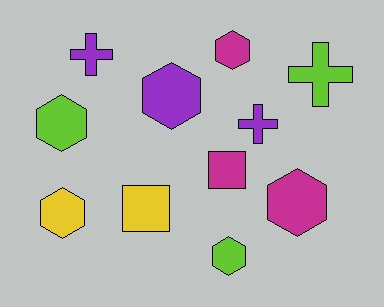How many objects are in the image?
There are 11 objects.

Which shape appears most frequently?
Hexagon, with 6 objects.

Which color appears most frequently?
Lime, with 3 objects.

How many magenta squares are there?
There is 1 magenta square.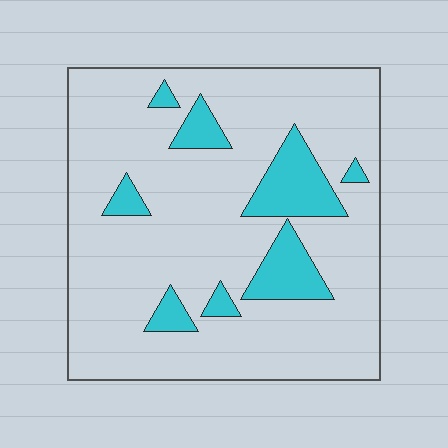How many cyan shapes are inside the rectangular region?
8.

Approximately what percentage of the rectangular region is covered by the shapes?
Approximately 15%.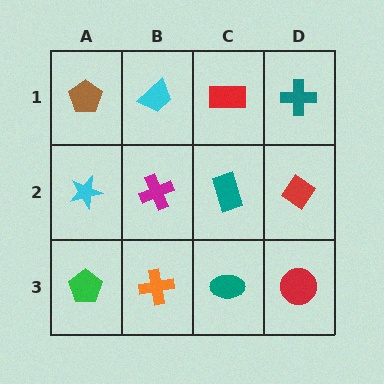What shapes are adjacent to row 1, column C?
A teal rectangle (row 2, column C), a cyan trapezoid (row 1, column B), a teal cross (row 1, column D).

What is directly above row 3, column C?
A teal rectangle.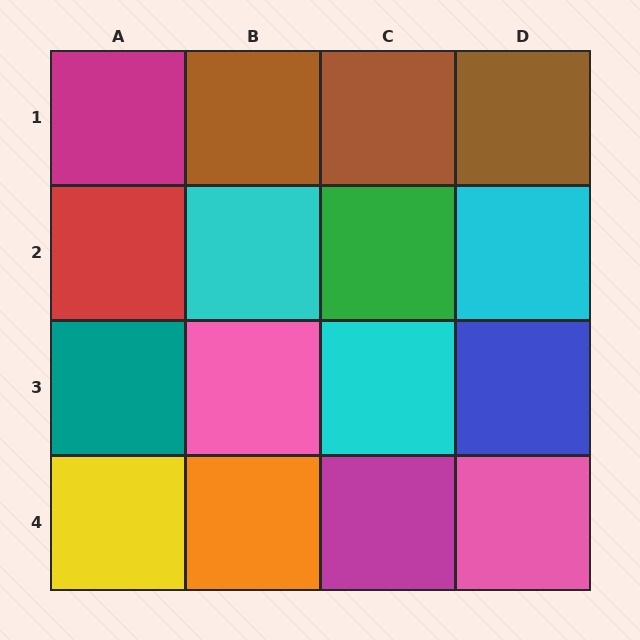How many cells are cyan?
3 cells are cyan.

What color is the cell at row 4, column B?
Orange.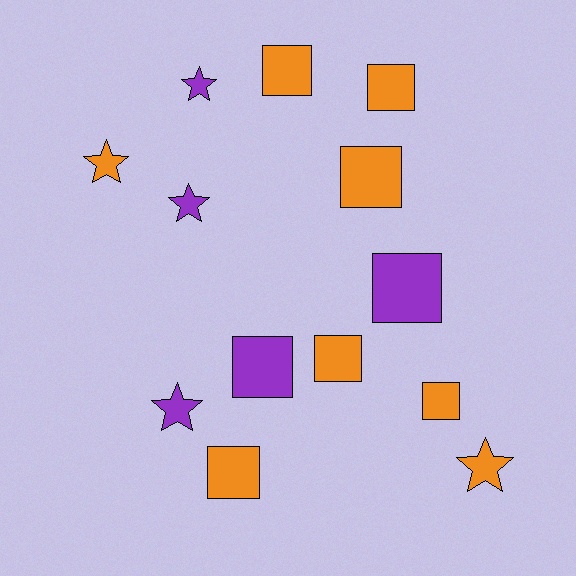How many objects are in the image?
There are 13 objects.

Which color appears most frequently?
Orange, with 8 objects.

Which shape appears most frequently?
Square, with 8 objects.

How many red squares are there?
There are no red squares.